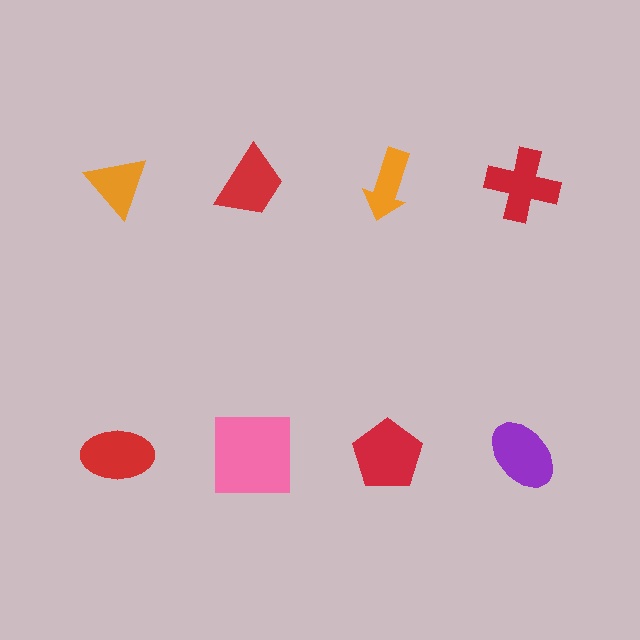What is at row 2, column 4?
A purple ellipse.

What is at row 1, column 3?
An orange arrow.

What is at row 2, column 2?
A pink square.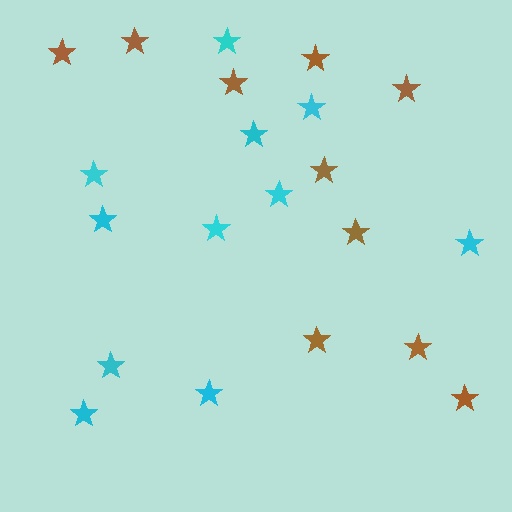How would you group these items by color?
There are 2 groups: one group of brown stars (10) and one group of cyan stars (11).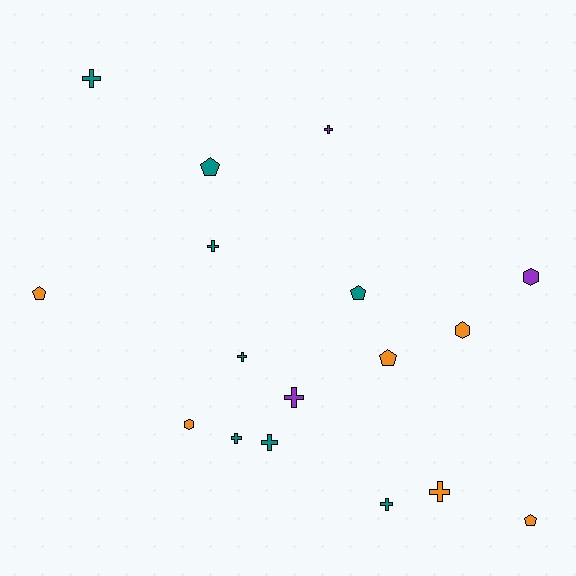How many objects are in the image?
There are 17 objects.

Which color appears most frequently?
Teal, with 8 objects.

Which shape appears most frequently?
Cross, with 9 objects.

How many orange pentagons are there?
There are 3 orange pentagons.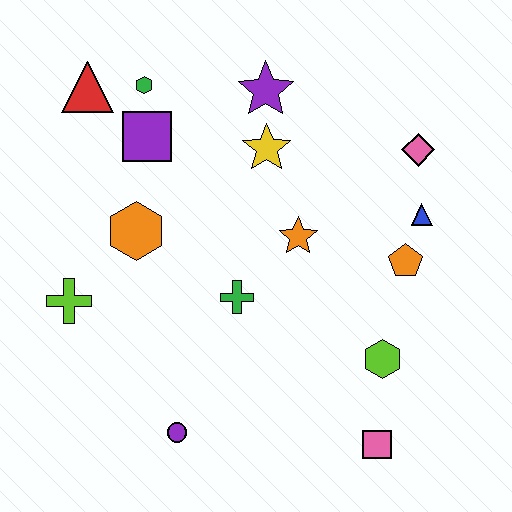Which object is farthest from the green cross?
The red triangle is farthest from the green cross.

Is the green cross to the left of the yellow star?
Yes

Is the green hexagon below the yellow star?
No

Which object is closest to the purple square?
The green hexagon is closest to the purple square.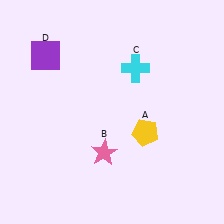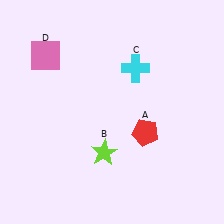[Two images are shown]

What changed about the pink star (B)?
In Image 1, B is pink. In Image 2, it changed to lime.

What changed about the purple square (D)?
In Image 1, D is purple. In Image 2, it changed to pink.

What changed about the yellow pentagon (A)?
In Image 1, A is yellow. In Image 2, it changed to red.